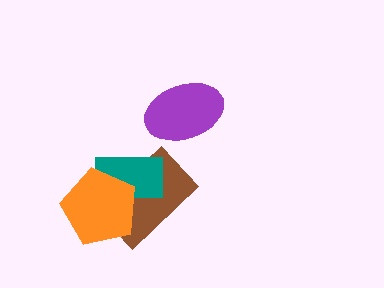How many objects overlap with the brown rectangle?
2 objects overlap with the brown rectangle.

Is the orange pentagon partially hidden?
No, no other shape covers it.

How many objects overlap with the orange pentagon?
2 objects overlap with the orange pentagon.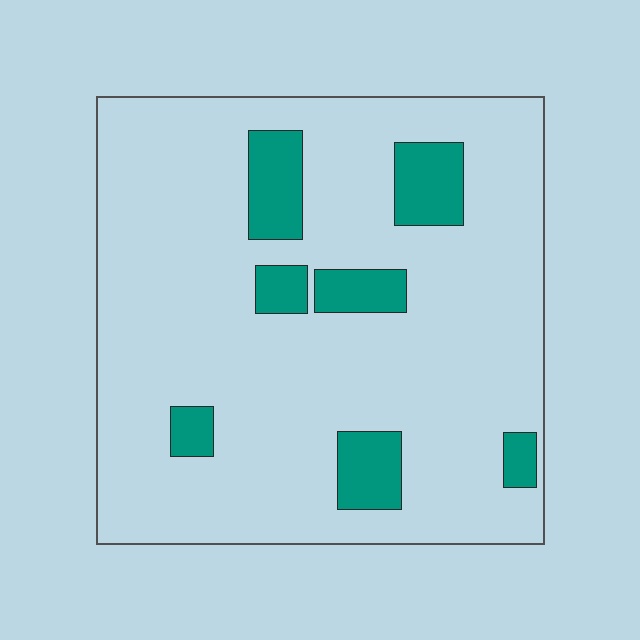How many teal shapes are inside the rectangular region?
7.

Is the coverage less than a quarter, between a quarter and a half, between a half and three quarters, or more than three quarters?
Less than a quarter.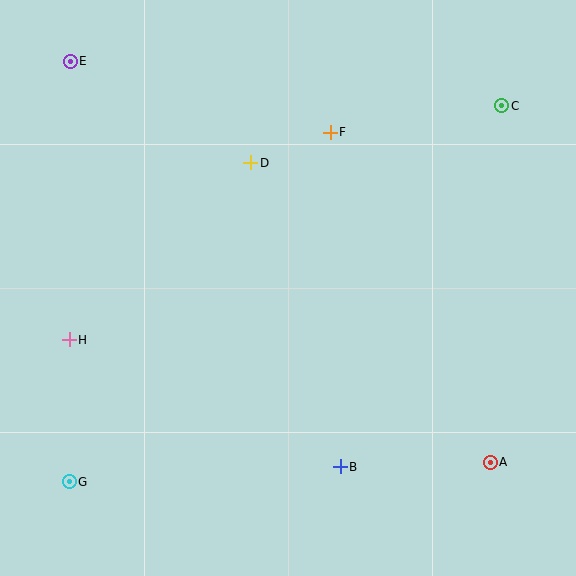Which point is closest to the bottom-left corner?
Point G is closest to the bottom-left corner.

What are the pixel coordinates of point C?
Point C is at (502, 106).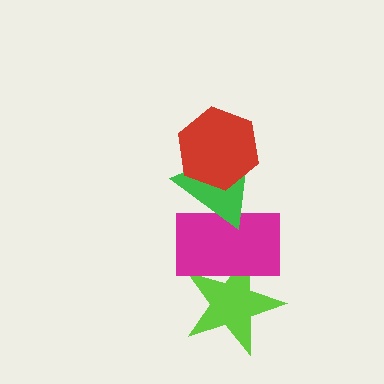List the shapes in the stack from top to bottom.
From top to bottom: the red hexagon, the green triangle, the magenta rectangle, the lime star.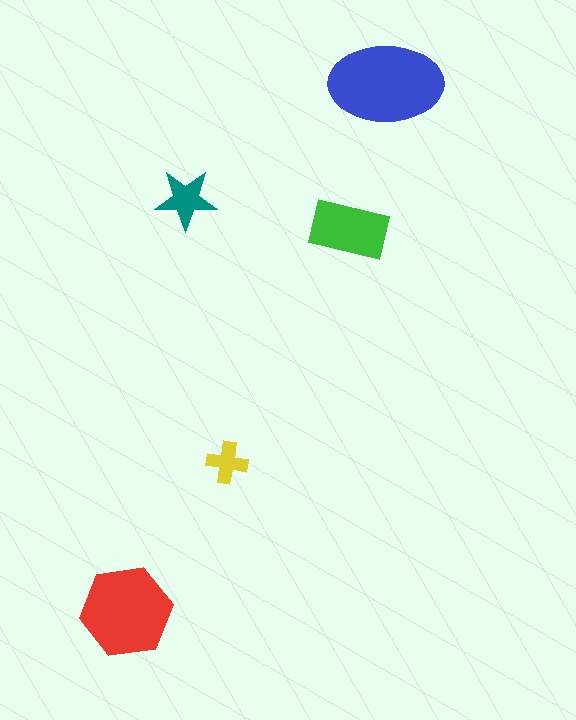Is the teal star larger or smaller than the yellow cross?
Larger.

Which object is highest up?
The blue ellipse is topmost.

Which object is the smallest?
The yellow cross.